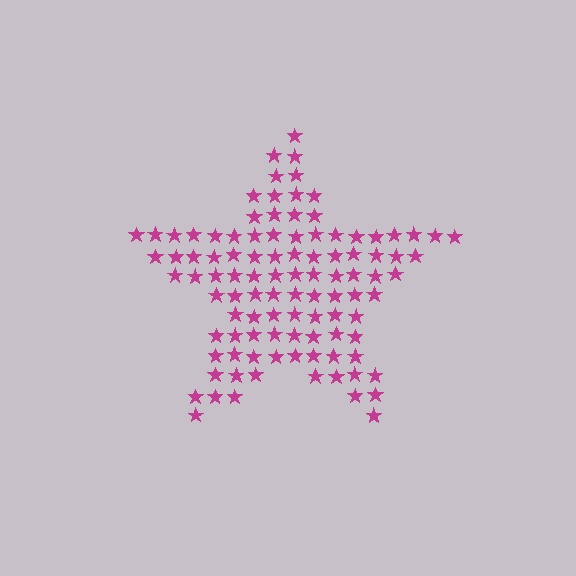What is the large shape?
The large shape is a star.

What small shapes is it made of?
It is made of small stars.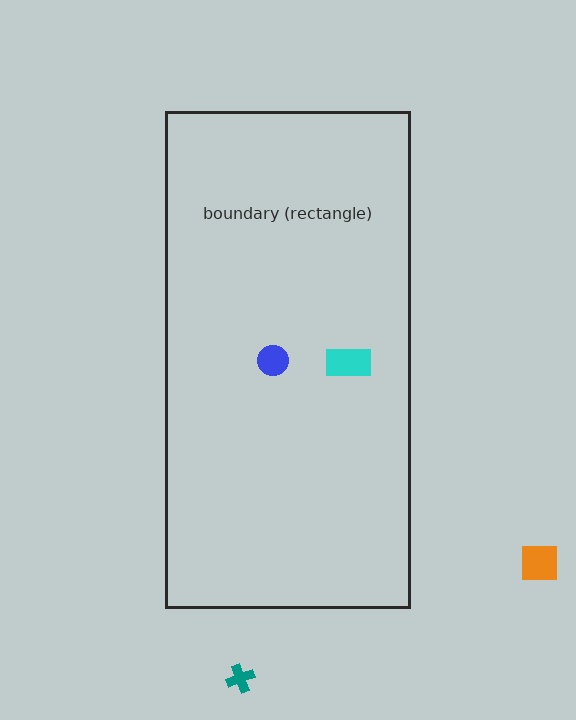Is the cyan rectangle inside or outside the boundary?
Inside.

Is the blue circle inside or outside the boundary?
Inside.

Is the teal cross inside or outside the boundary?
Outside.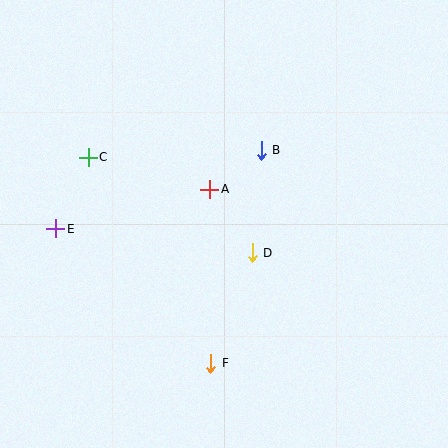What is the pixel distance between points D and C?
The distance between D and C is 190 pixels.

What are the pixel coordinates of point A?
Point A is at (210, 189).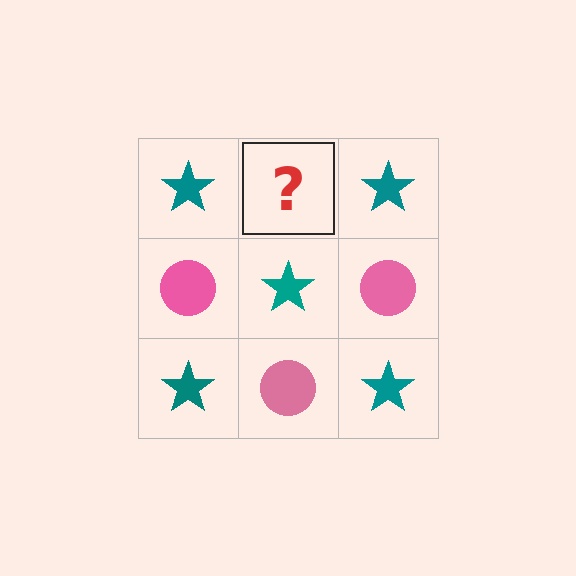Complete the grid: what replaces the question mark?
The question mark should be replaced with a pink circle.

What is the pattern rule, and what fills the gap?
The rule is that it alternates teal star and pink circle in a checkerboard pattern. The gap should be filled with a pink circle.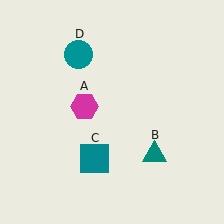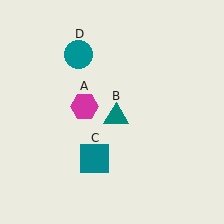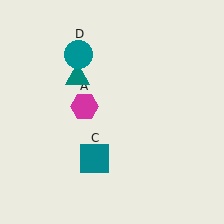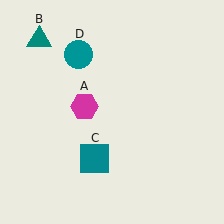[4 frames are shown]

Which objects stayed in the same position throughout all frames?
Magenta hexagon (object A) and teal square (object C) and teal circle (object D) remained stationary.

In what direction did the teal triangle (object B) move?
The teal triangle (object B) moved up and to the left.